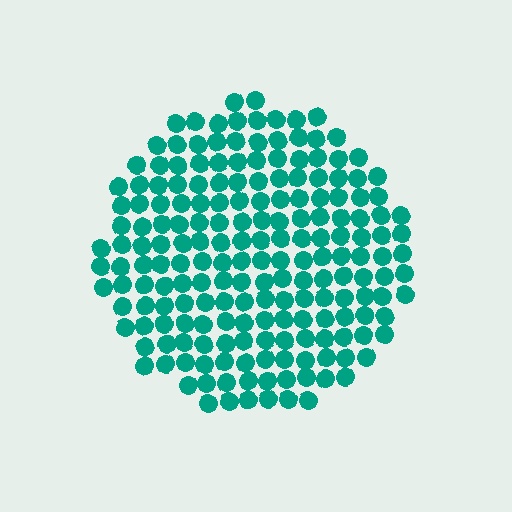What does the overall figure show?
The overall figure shows a circle.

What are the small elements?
The small elements are circles.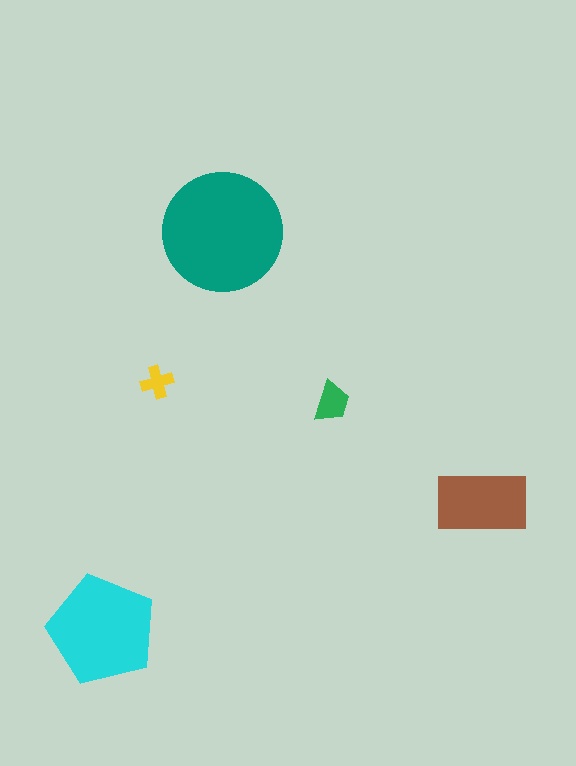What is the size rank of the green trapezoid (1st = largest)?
4th.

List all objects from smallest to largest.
The yellow cross, the green trapezoid, the brown rectangle, the cyan pentagon, the teal circle.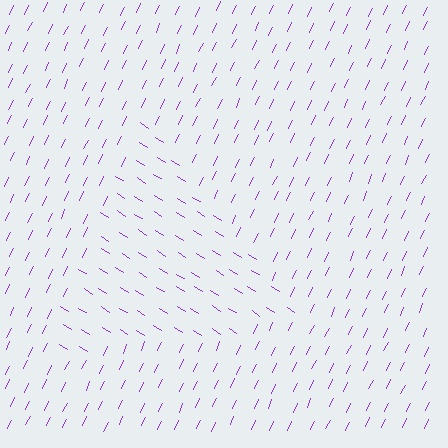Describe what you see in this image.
The image is filled with small purple line segments. A triangle region in the image has lines oriented differently from the surrounding lines, creating a visible texture boundary.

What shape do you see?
I see a triangle.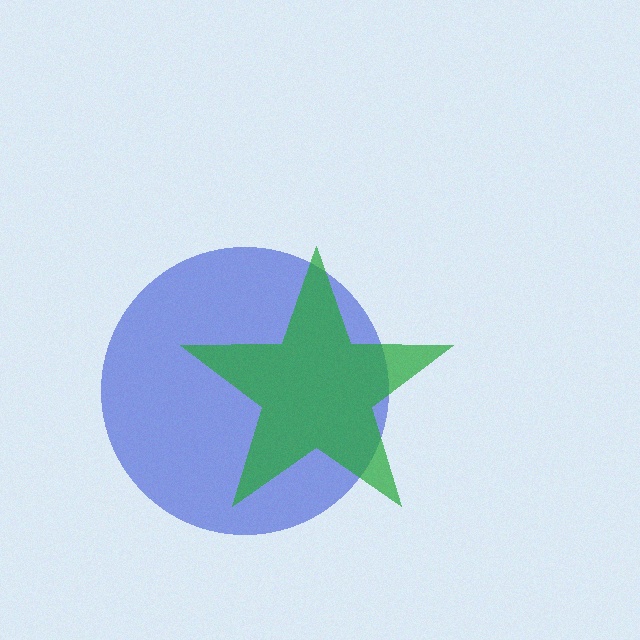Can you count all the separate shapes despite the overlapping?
Yes, there are 2 separate shapes.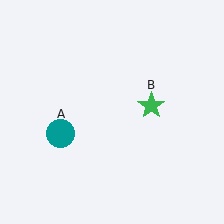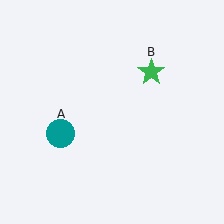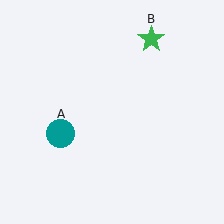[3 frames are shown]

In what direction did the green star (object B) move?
The green star (object B) moved up.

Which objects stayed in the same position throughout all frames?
Teal circle (object A) remained stationary.